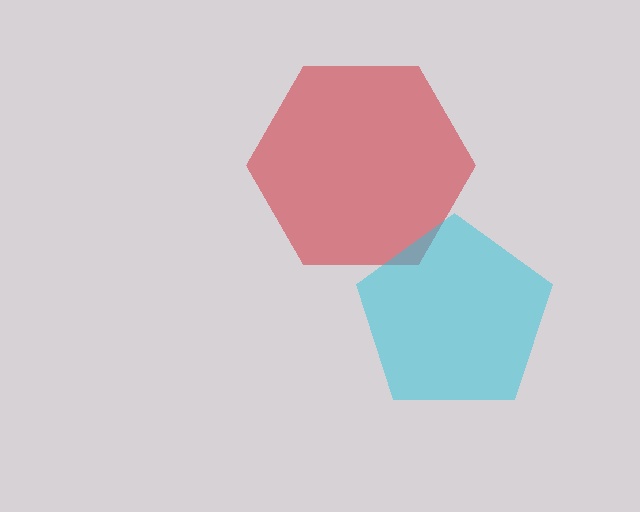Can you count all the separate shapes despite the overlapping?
Yes, there are 2 separate shapes.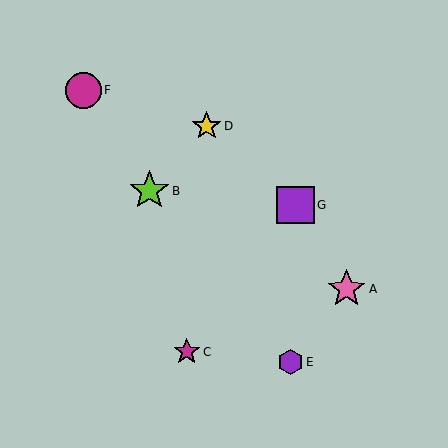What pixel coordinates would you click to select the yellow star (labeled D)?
Click at (207, 126) to select the yellow star D.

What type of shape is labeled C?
Shape C is a magenta star.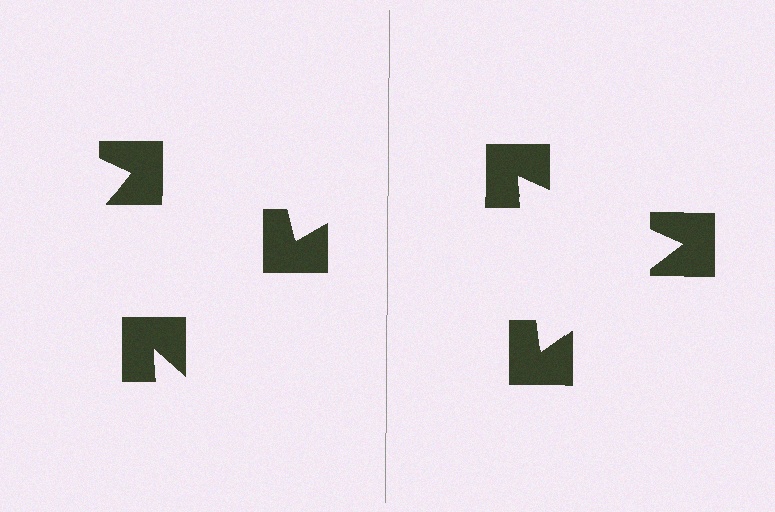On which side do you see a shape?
An illusory triangle appears on the right side. On the left side the wedge cuts are rotated, so no coherent shape forms.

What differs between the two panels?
The notched squares are positioned identically on both sides; only the wedge orientations differ. On the right they align to a triangle; on the left they are misaligned.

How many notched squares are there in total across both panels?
6 — 3 on each side.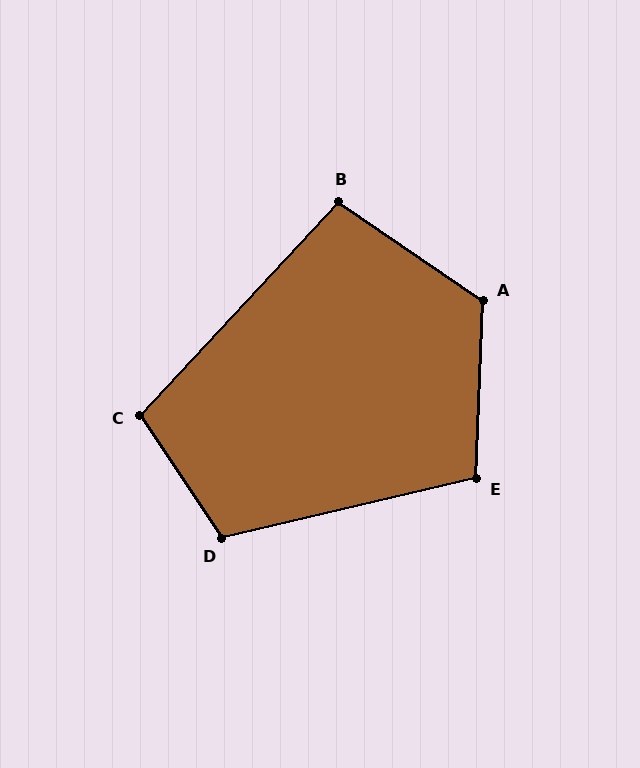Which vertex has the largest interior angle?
A, at approximately 122 degrees.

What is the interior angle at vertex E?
Approximately 105 degrees (obtuse).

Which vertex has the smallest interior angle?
B, at approximately 99 degrees.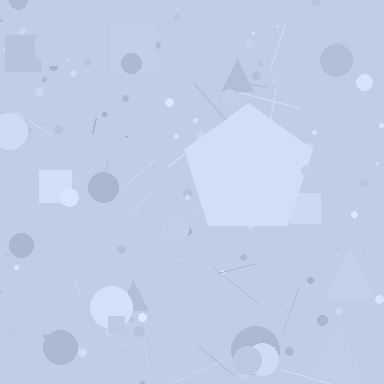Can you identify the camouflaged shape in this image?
The camouflaged shape is a pentagon.